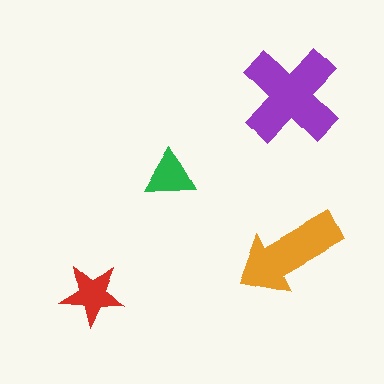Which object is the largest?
The purple cross.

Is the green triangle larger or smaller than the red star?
Smaller.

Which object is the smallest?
The green triangle.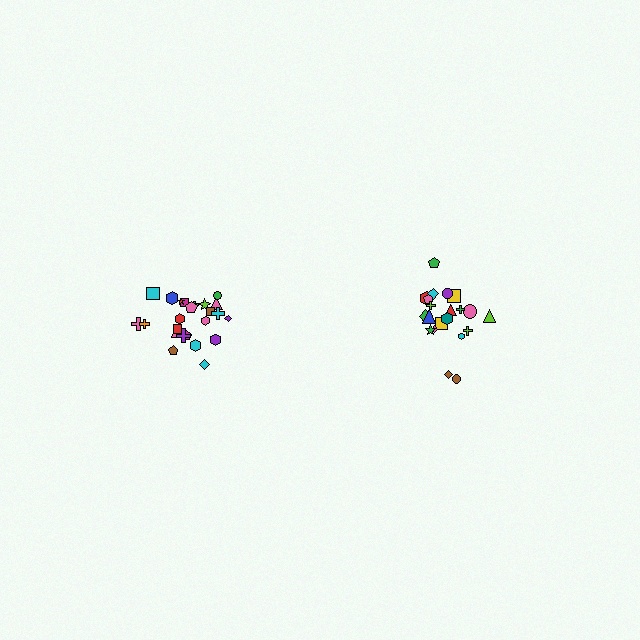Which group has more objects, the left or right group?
The left group.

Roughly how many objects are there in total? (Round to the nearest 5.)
Roughly 45 objects in total.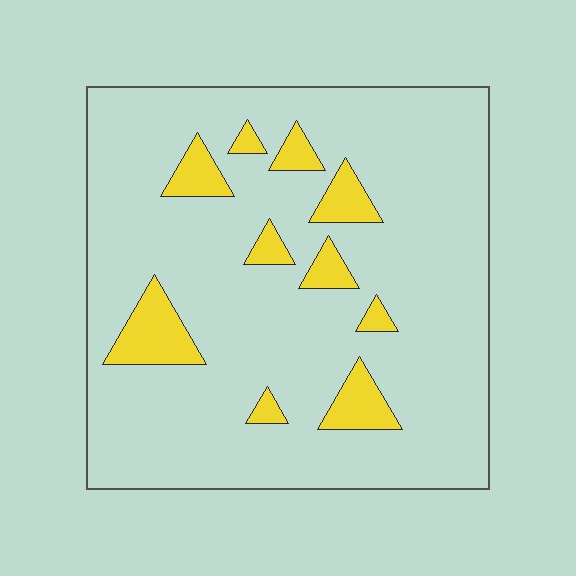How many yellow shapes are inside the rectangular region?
10.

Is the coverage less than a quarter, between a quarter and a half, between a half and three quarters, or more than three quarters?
Less than a quarter.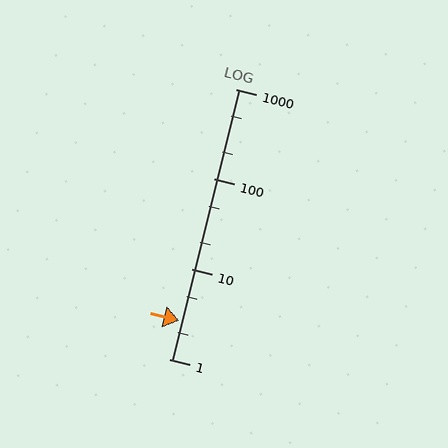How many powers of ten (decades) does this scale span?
The scale spans 3 decades, from 1 to 1000.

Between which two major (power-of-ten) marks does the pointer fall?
The pointer is between 1 and 10.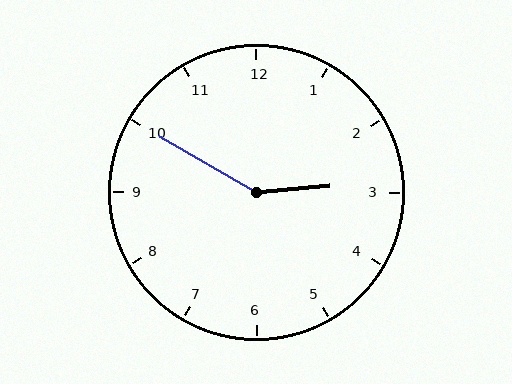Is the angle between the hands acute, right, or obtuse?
It is obtuse.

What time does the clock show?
2:50.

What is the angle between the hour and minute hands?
Approximately 145 degrees.